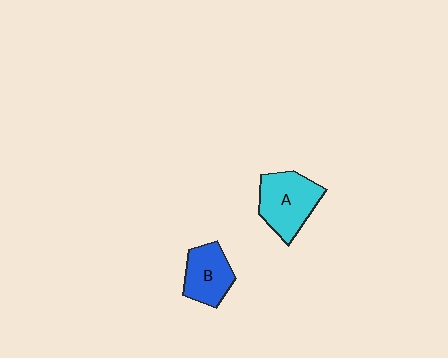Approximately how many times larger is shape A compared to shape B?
Approximately 1.3 times.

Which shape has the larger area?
Shape A (cyan).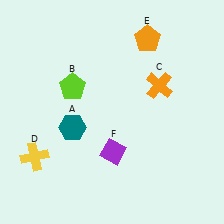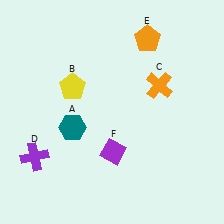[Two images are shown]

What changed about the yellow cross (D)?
In Image 1, D is yellow. In Image 2, it changed to purple.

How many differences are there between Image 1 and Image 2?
There are 2 differences between the two images.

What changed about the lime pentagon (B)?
In Image 1, B is lime. In Image 2, it changed to yellow.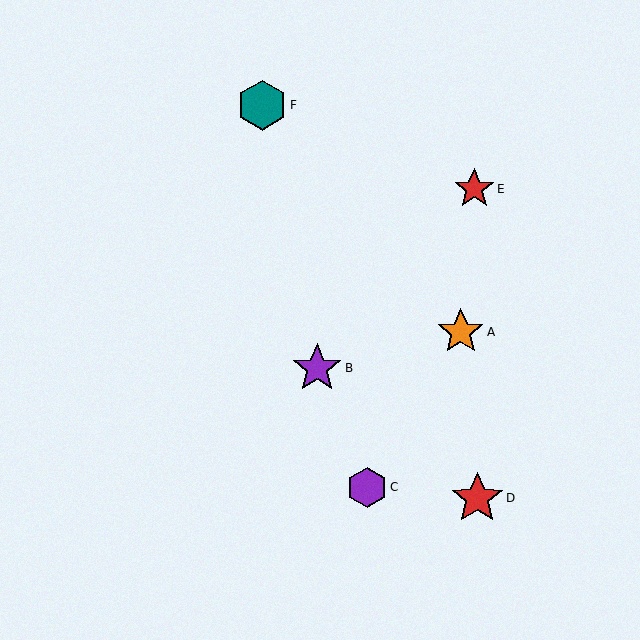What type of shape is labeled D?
Shape D is a red star.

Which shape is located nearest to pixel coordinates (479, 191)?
The red star (labeled E) at (474, 189) is nearest to that location.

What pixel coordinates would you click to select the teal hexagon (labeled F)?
Click at (262, 105) to select the teal hexagon F.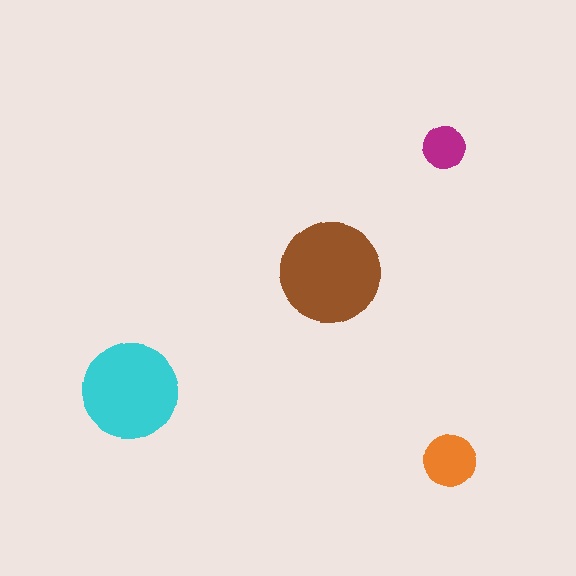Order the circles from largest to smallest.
the brown one, the cyan one, the orange one, the magenta one.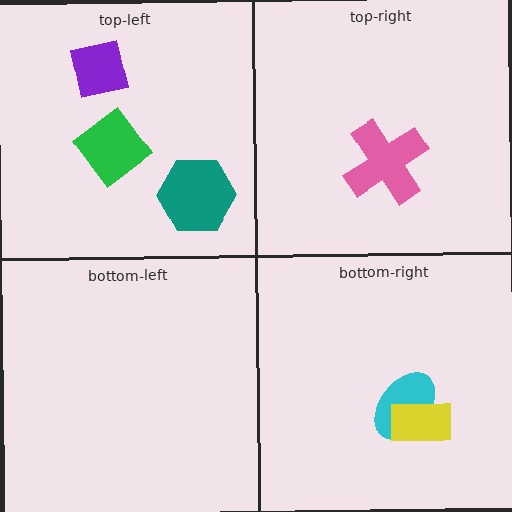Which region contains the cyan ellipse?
The bottom-right region.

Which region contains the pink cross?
The top-right region.